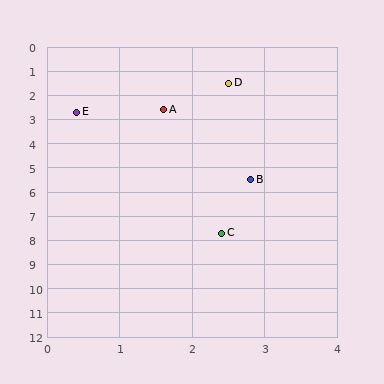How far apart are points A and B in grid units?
Points A and B are about 3.1 grid units apart.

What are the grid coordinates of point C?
Point C is at approximately (2.4, 7.7).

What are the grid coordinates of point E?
Point E is at approximately (0.4, 2.7).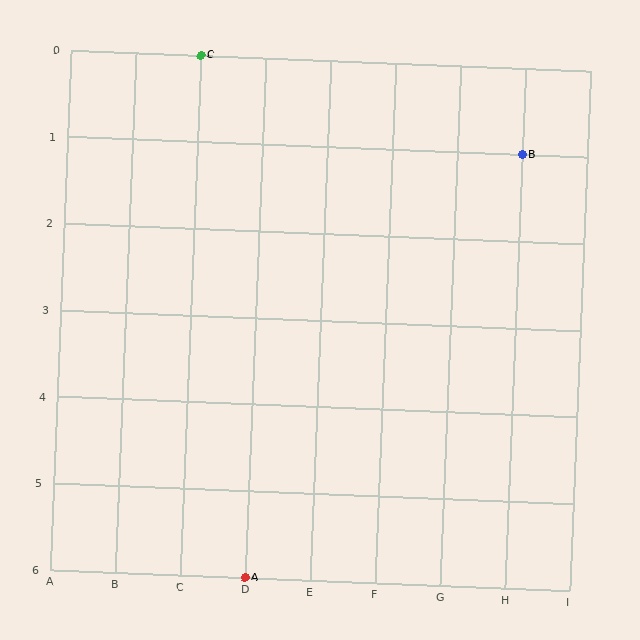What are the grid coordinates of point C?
Point C is at grid coordinates (C, 0).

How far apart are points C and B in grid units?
Points C and B are 5 columns and 1 row apart (about 5.1 grid units diagonally).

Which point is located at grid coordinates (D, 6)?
Point A is at (D, 6).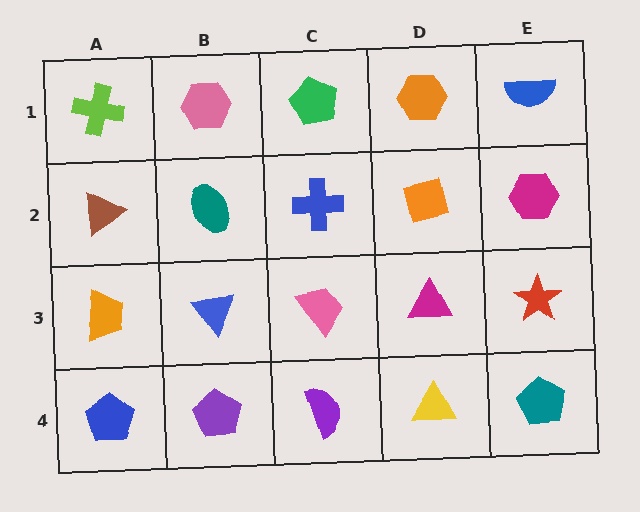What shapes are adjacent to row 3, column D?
An orange square (row 2, column D), a yellow triangle (row 4, column D), a pink trapezoid (row 3, column C), a red star (row 3, column E).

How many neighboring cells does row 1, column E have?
2.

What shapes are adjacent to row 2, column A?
A lime cross (row 1, column A), an orange trapezoid (row 3, column A), a teal ellipse (row 2, column B).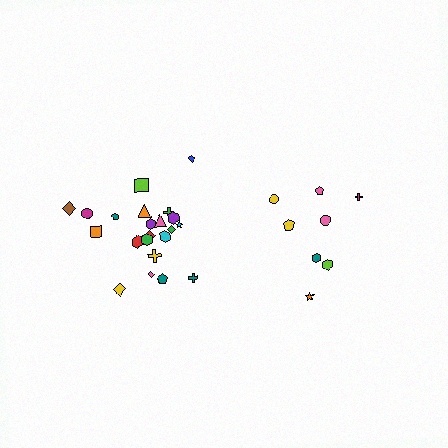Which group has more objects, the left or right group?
The left group.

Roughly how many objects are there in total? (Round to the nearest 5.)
Roughly 30 objects in total.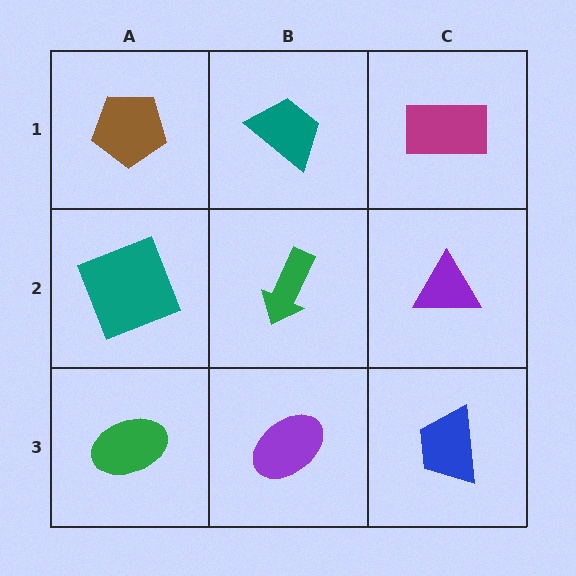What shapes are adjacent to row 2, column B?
A teal trapezoid (row 1, column B), a purple ellipse (row 3, column B), a teal square (row 2, column A), a purple triangle (row 2, column C).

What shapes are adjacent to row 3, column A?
A teal square (row 2, column A), a purple ellipse (row 3, column B).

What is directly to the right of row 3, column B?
A blue trapezoid.